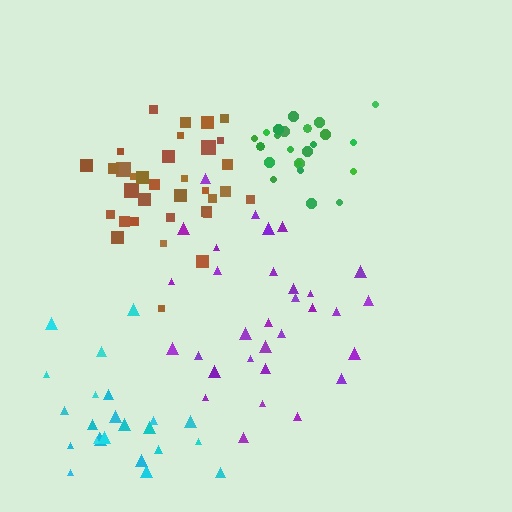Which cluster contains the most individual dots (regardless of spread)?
Brown (34).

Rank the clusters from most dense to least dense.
green, brown, cyan, purple.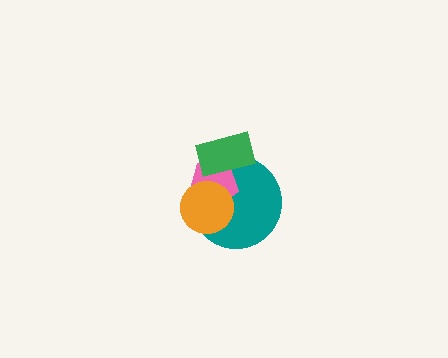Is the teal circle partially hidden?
Yes, it is partially covered by another shape.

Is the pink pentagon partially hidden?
Yes, it is partially covered by another shape.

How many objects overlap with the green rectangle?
2 objects overlap with the green rectangle.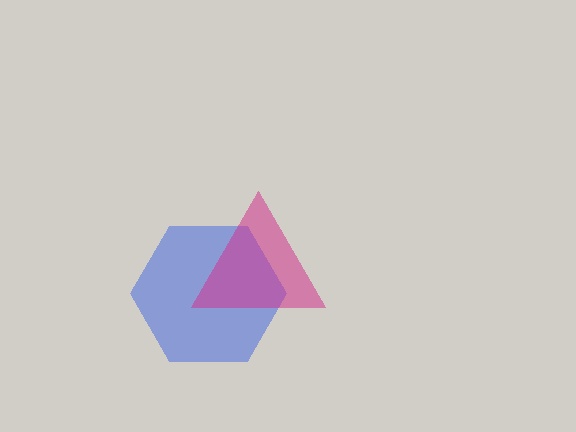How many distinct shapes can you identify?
There are 2 distinct shapes: a blue hexagon, a magenta triangle.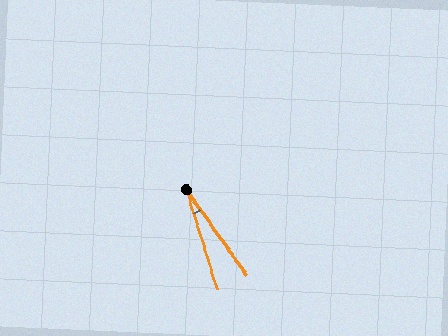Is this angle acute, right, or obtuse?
It is acute.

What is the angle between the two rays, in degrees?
Approximately 18 degrees.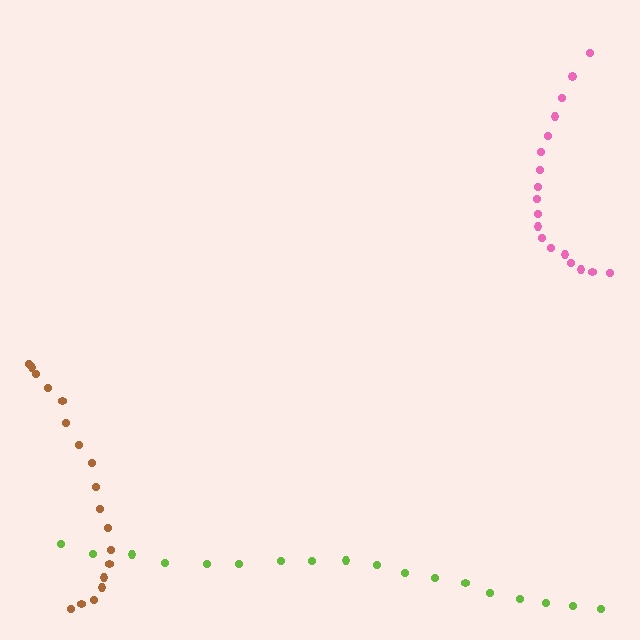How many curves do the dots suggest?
There are 3 distinct paths.